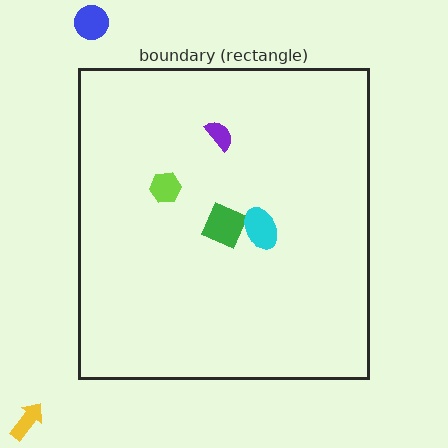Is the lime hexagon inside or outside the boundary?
Inside.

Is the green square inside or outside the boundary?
Inside.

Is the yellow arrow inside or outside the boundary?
Outside.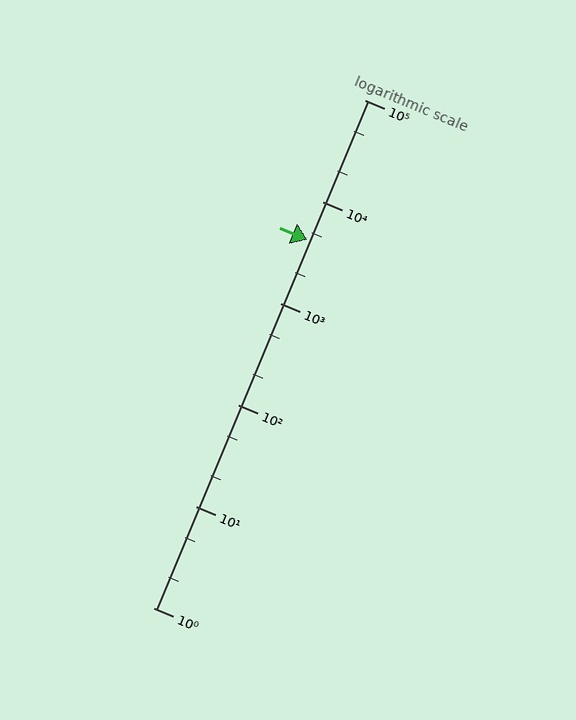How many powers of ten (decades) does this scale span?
The scale spans 5 decades, from 1 to 100000.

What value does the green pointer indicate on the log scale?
The pointer indicates approximately 4200.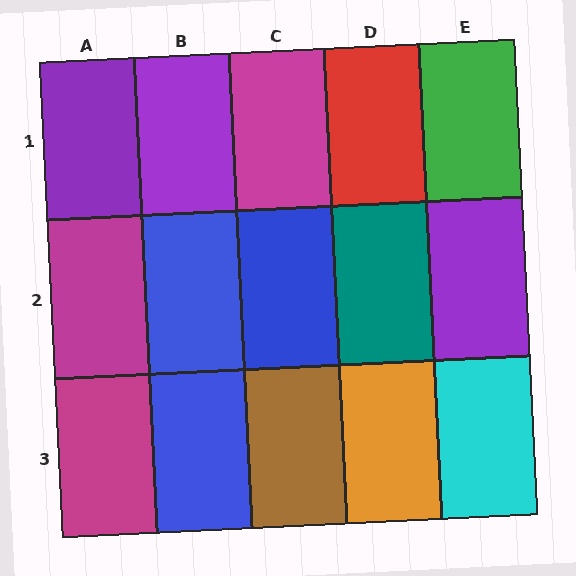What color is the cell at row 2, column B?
Blue.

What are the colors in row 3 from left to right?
Magenta, blue, brown, orange, cyan.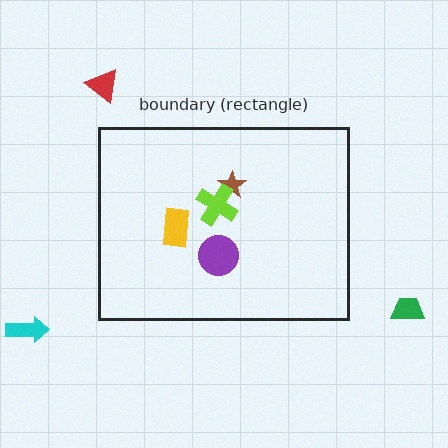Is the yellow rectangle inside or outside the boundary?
Inside.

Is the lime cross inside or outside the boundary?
Inside.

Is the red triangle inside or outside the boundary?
Outside.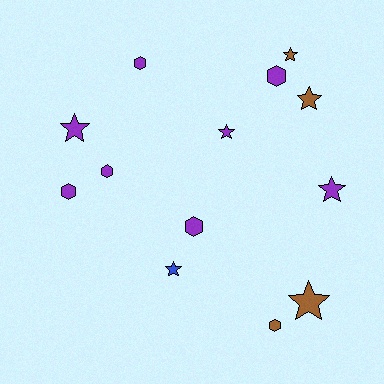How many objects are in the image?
There are 13 objects.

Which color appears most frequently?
Purple, with 8 objects.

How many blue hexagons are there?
There are no blue hexagons.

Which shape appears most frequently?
Star, with 7 objects.